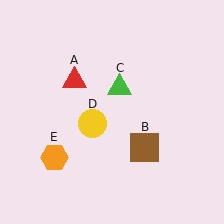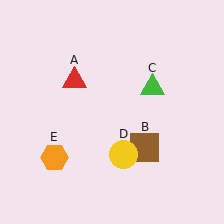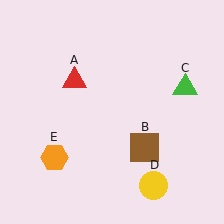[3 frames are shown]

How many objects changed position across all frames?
2 objects changed position: green triangle (object C), yellow circle (object D).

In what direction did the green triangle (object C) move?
The green triangle (object C) moved right.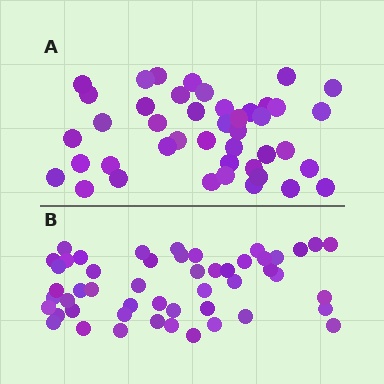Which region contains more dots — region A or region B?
Region B (the bottom region) has more dots.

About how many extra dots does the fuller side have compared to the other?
Region B has roughly 8 or so more dots than region A.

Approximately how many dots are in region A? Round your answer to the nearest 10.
About 40 dots. (The exact count is 43, which rounds to 40.)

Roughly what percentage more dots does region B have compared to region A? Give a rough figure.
About 15% more.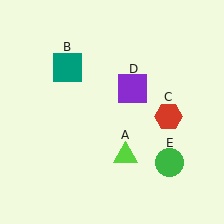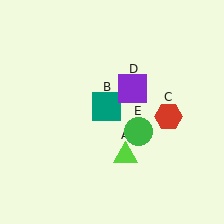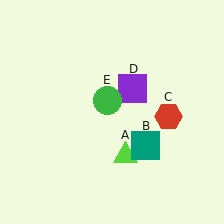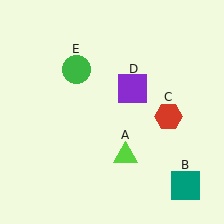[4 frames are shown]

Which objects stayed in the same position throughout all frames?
Lime triangle (object A) and red hexagon (object C) and purple square (object D) remained stationary.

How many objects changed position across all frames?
2 objects changed position: teal square (object B), green circle (object E).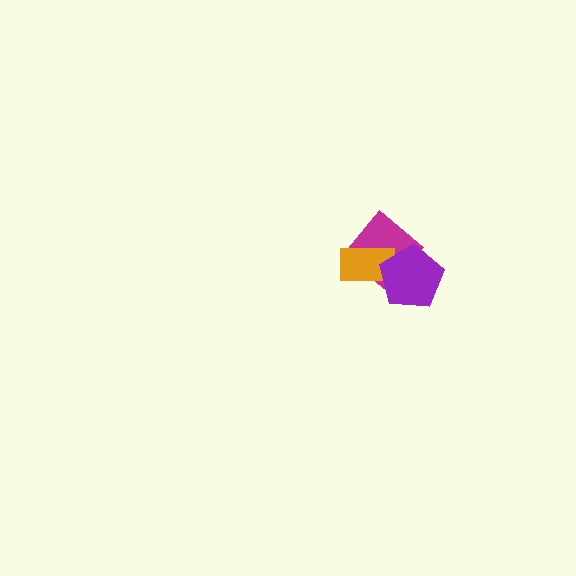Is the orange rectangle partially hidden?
Yes, it is partially covered by another shape.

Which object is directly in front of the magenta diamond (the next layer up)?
The orange rectangle is directly in front of the magenta diamond.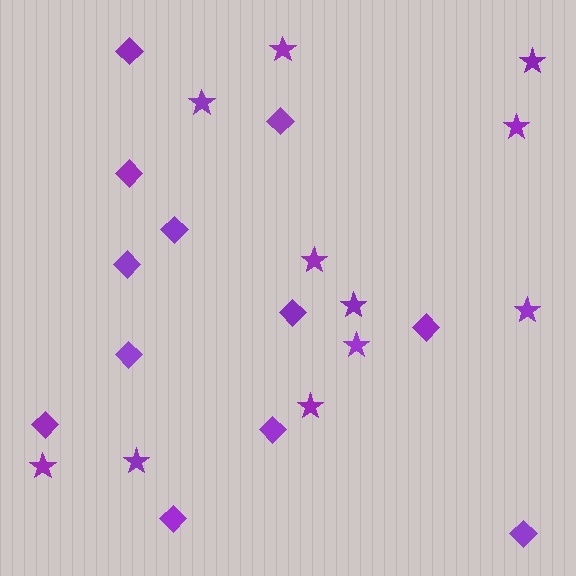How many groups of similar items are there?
There are 2 groups: one group of stars (11) and one group of diamonds (12).